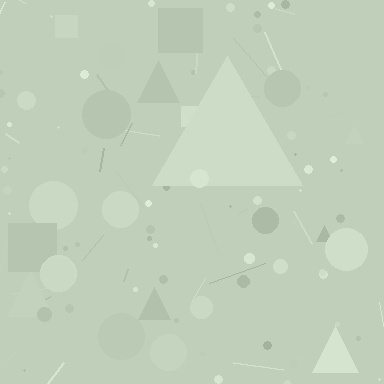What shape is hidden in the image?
A triangle is hidden in the image.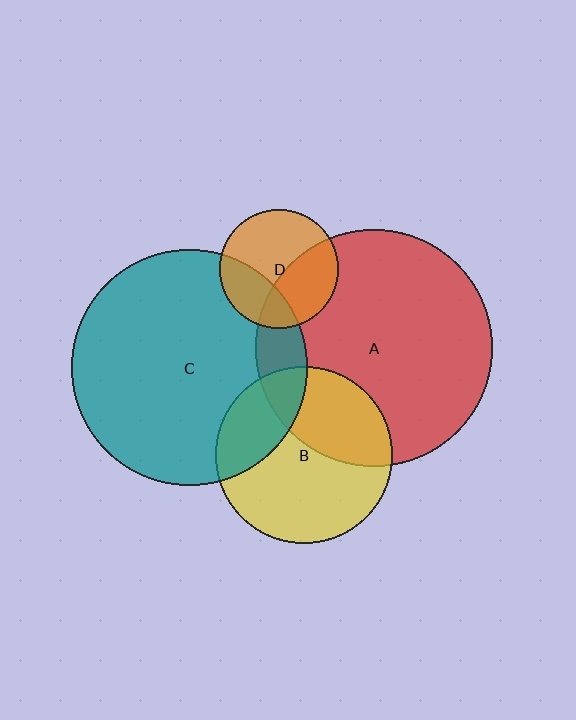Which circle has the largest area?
Circle A (red).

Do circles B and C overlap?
Yes.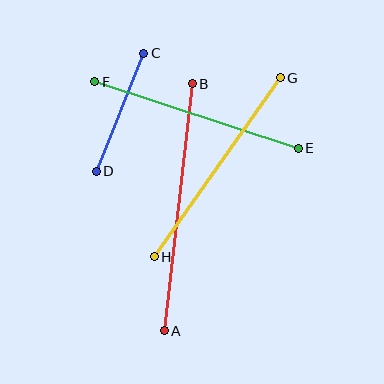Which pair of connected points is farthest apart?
Points A and B are farthest apart.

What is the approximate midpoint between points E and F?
The midpoint is at approximately (196, 115) pixels.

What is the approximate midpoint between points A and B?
The midpoint is at approximately (178, 207) pixels.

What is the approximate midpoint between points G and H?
The midpoint is at approximately (217, 167) pixels.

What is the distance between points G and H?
The distance is approximately 219 pixels.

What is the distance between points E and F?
The distance is approximately 214 pixels.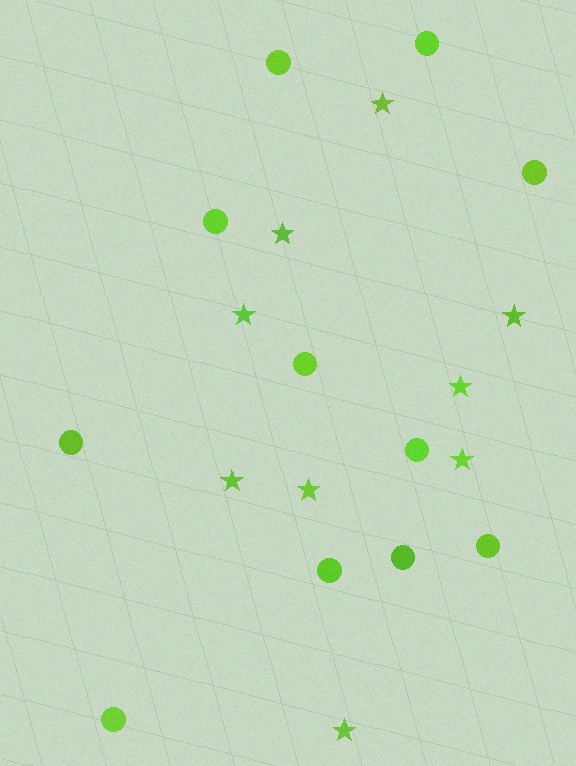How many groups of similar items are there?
There are 2 groups: one group of circles (11) and one group of stars (9).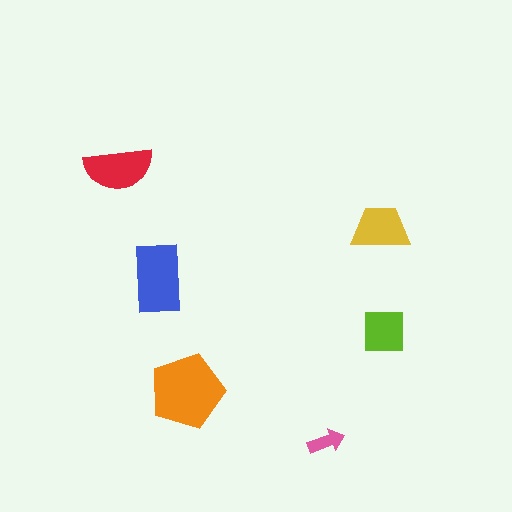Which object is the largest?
The orange pentagon.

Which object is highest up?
The red semicircle is topmost.